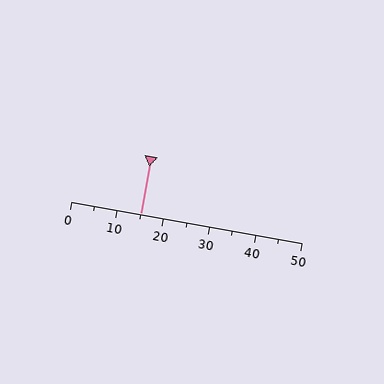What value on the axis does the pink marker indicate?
The marker indicates approximately 15.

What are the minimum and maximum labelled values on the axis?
The axis runs from 0 to 50.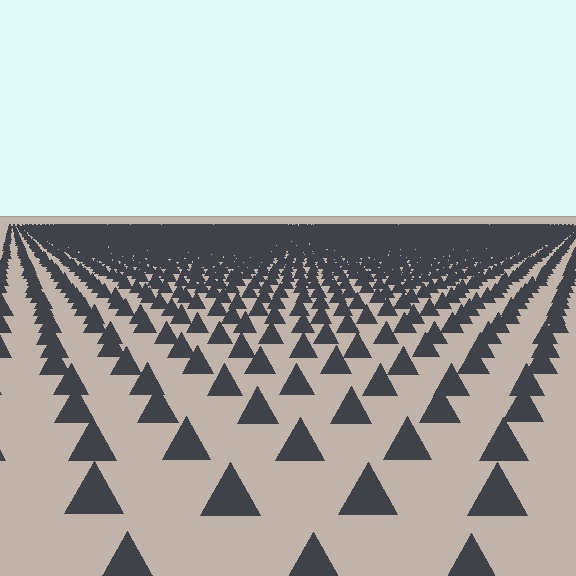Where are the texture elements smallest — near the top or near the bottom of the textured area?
Near the top.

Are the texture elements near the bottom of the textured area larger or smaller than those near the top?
Larger. Near the bottom, elements are closer to the viewer and appear at a bigger on-screen size.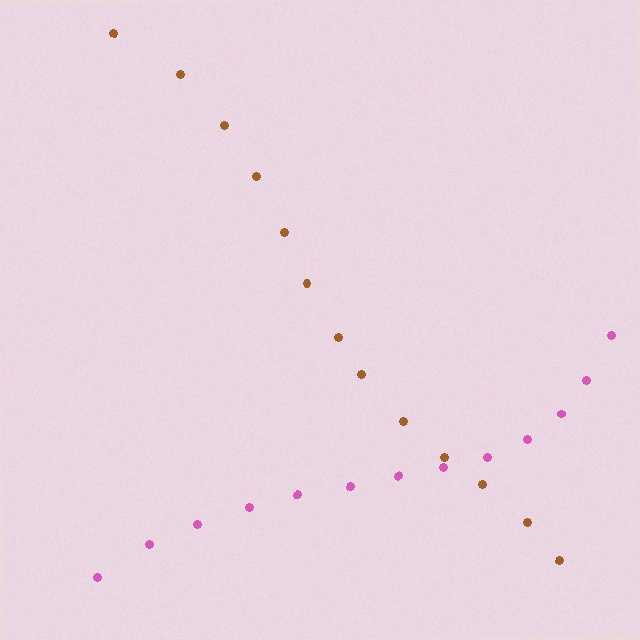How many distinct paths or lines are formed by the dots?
There are 2 distinct paths.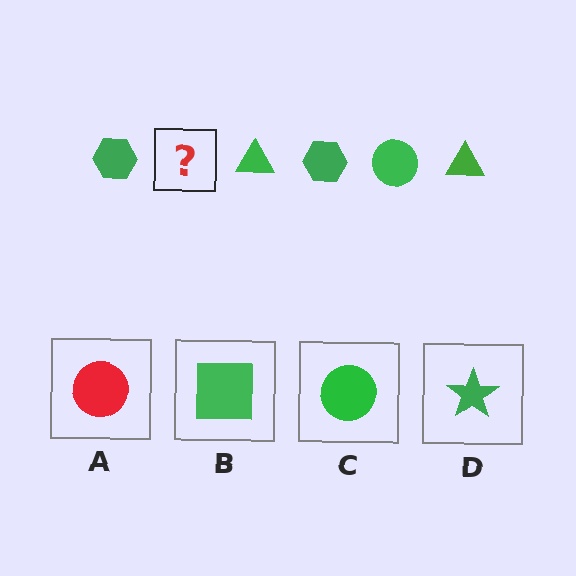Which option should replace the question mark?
Option C.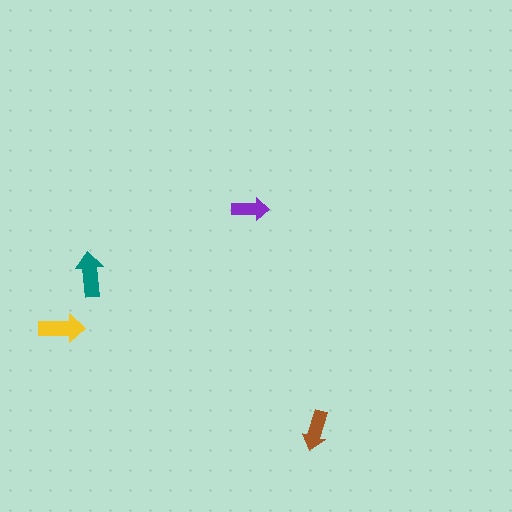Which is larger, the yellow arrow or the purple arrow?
The yellow one.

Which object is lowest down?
The brown arrow is bottommost.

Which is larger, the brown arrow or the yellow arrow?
The yellow one.